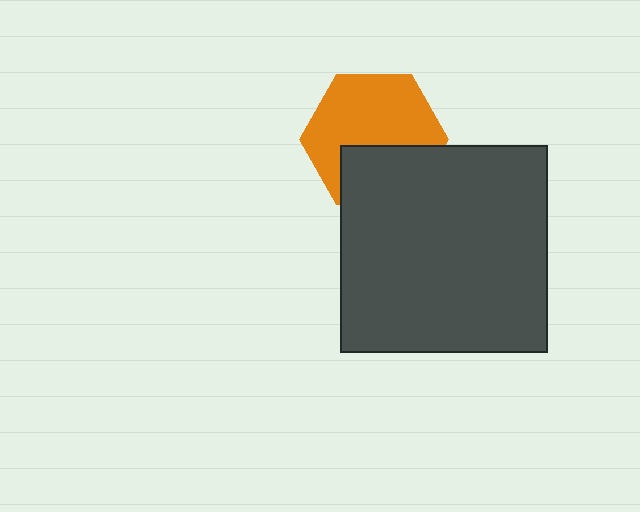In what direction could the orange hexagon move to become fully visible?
The orange hexagon could move up. That would shift it out from behind the dark gray square entirely.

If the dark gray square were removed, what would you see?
You would see the complete orange hexagon.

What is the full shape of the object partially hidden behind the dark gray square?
The partially hidden object is an orange hexagon.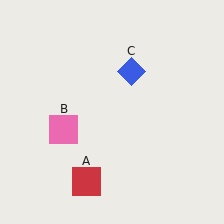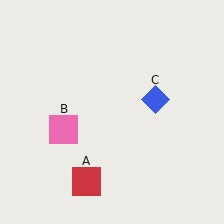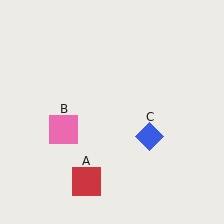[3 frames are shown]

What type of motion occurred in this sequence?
The blue diamond (object C) rotated clockwise around the center of the scene.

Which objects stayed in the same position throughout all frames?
Red square (object A) and pink square (object B) remained stationary.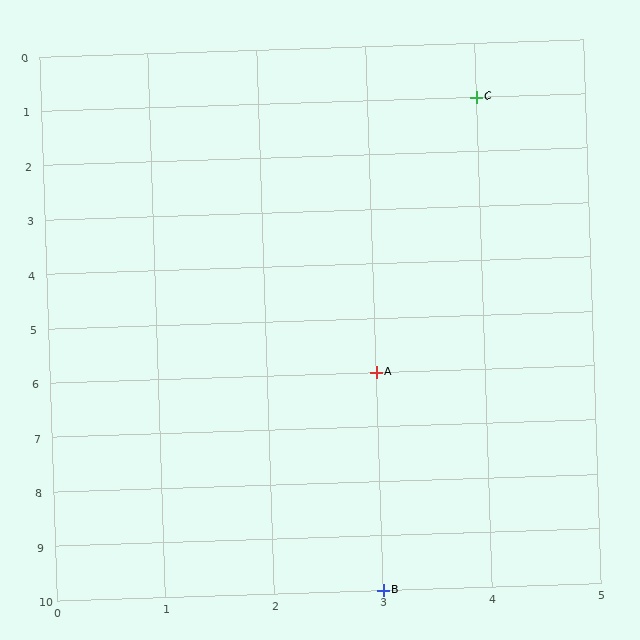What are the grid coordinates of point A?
Point A is at grid coordinates (3, 6).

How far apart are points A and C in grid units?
Points A and C are 1 column and 5 rows apart (about 5.1 grid units diagonally).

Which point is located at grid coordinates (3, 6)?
Point A is at (3, 6).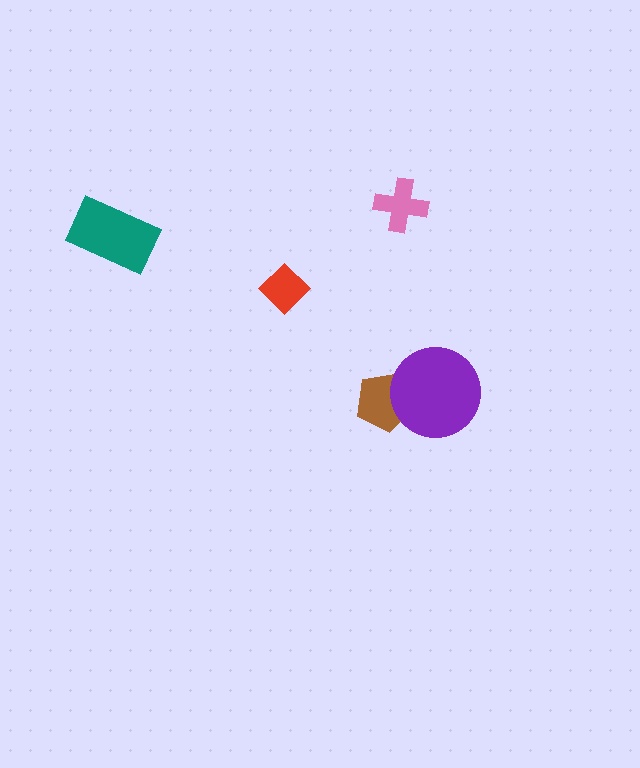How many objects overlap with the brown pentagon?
1 object overlaps with the brown pentagon.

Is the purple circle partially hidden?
No, no other shape covers it.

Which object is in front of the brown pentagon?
The purple circle is in front of the brown pentagon.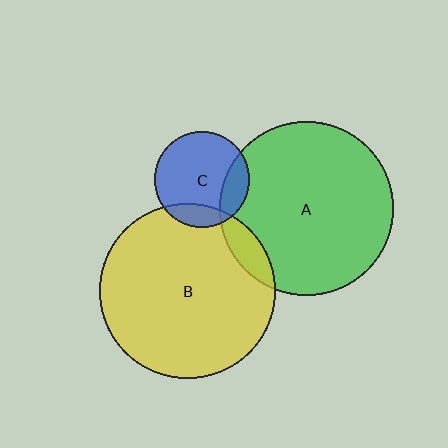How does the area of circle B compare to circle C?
Approximately 3.4 times.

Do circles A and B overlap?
Yes.